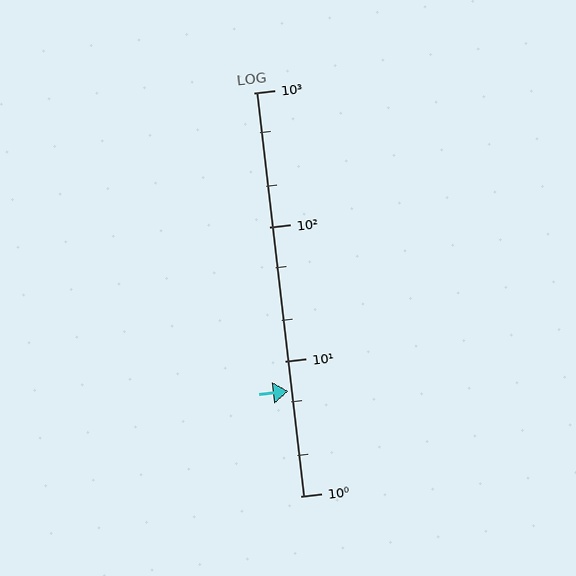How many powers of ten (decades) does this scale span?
The scale spans 3 decades, from 1 to 1000.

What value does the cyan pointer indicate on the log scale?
The pointer indicates approximately 6.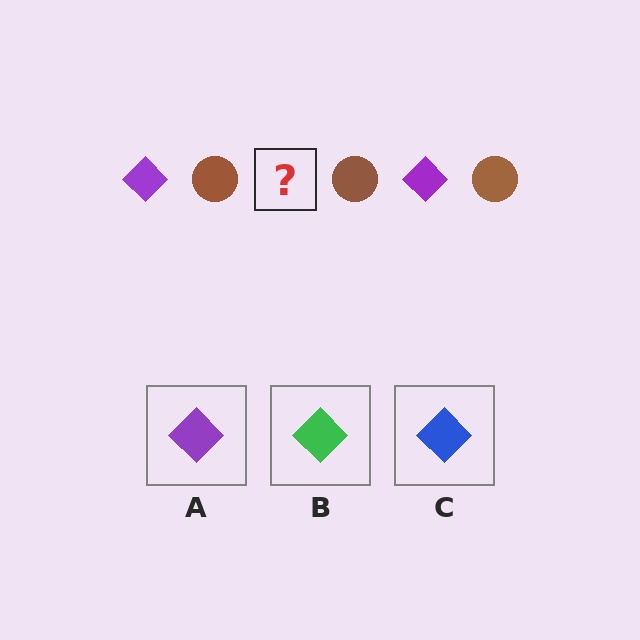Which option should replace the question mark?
Option A.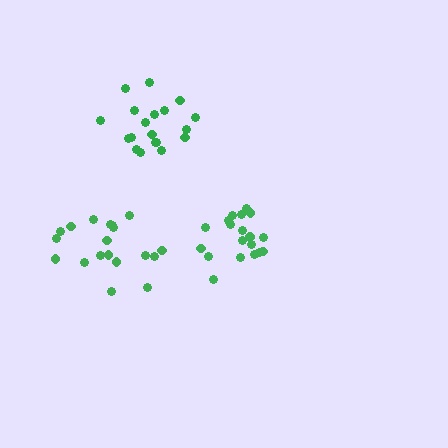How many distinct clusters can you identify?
There are 3 distinct clusters.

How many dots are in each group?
Group 1: 19 dots, Group 2: 19 dots, Group 3: 19 dots (57 total).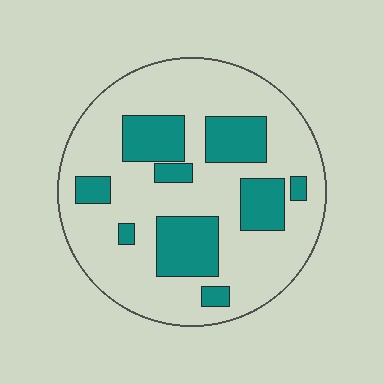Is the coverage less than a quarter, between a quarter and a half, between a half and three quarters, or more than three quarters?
Between a quarter and a half.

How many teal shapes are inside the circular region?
9.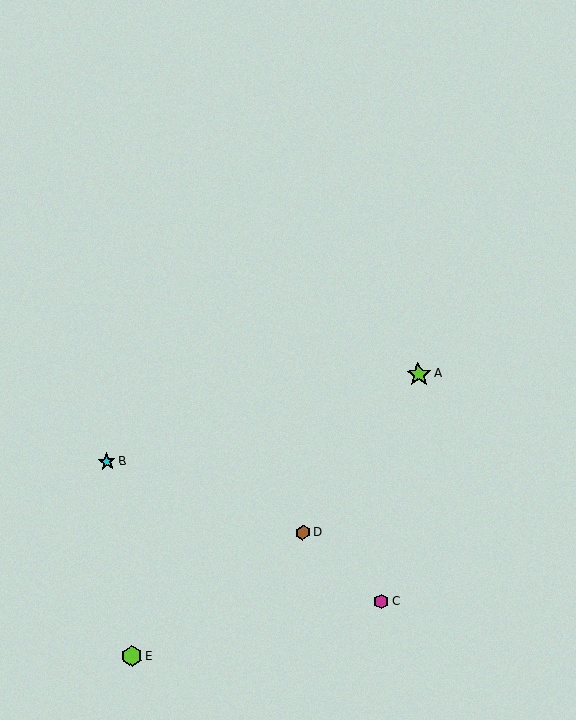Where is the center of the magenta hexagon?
The center of the magenta hexagon is at (381, 602).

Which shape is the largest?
The lime star (labeled A) is the largest.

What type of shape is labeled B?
Shape B is a cyan star.